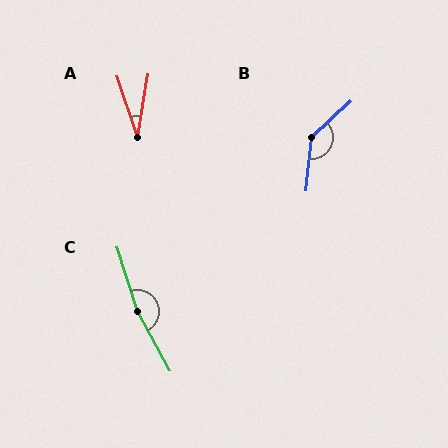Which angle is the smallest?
A, at approximately 28 degrees.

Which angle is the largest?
C, at approximately 169 degrees.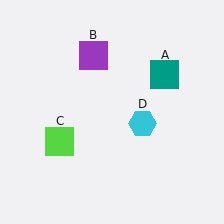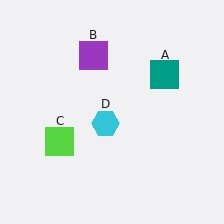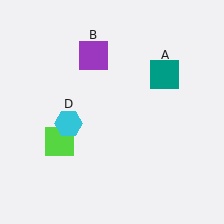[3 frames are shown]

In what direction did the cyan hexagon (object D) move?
The cyan hexagon (object D) moved left.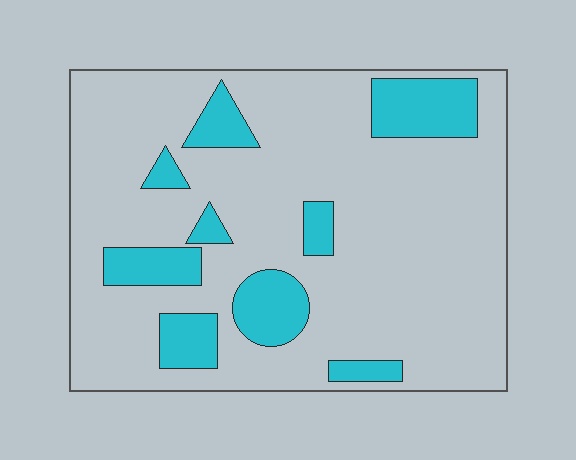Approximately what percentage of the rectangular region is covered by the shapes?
Approximately 20%.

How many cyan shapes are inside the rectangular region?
9.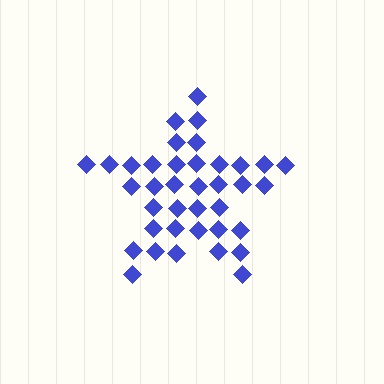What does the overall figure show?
The overall figure shows a star.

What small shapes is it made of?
It is made of small diamonds.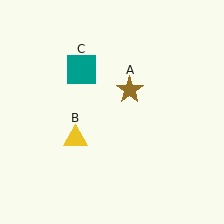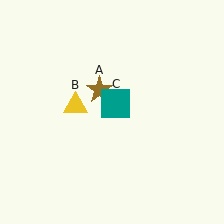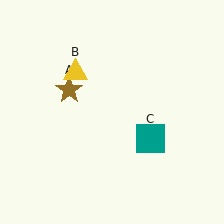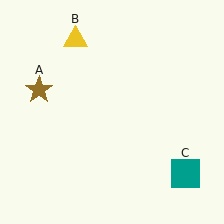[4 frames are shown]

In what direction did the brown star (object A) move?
The brown star (object A) moved left.